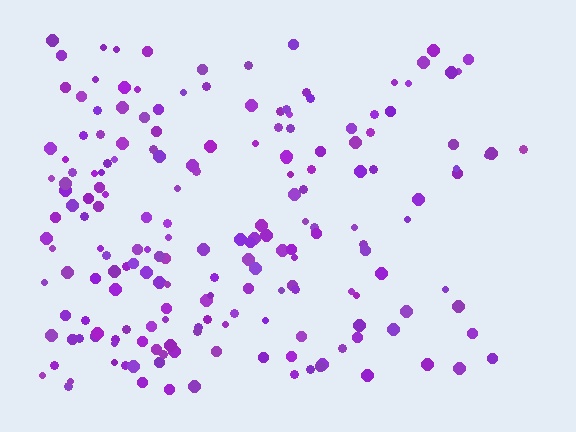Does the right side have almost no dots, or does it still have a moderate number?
Still a moderate number, just noticeably fewer than the left.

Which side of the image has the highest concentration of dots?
The left.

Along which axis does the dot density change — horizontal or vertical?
Horizontal.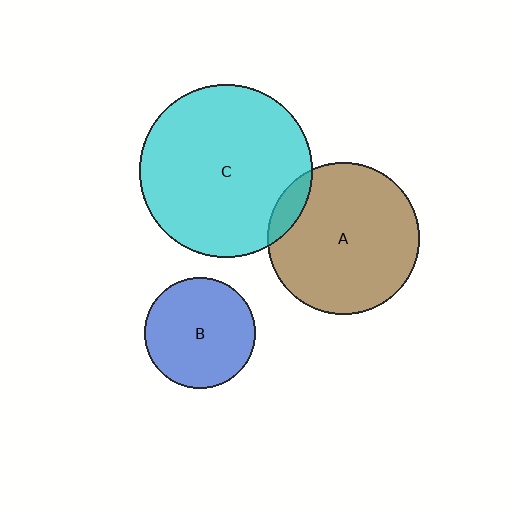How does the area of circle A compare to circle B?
Approximately 1.9 times.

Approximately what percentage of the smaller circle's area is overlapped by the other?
Approximately 10%.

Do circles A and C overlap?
Yes.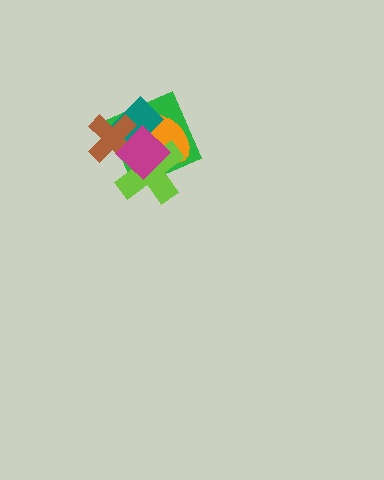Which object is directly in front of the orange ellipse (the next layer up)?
The teal rectangle is directly in front of the orange ellipse.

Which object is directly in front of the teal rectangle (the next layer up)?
The lime cross is directly in front of the teal rectangle.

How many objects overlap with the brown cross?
4 objects overlap with the brown cross.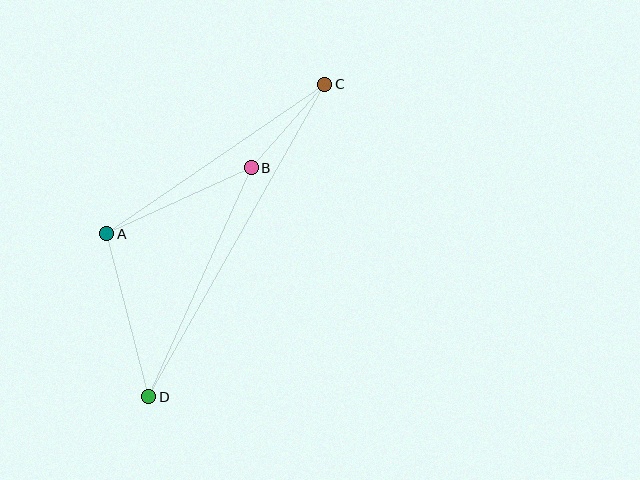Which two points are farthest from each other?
Points C and D are farthest from each other.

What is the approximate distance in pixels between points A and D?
The distance between A and D is approximately 168 pixels.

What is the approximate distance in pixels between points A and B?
The distance between A and B is approximately 159 pixels.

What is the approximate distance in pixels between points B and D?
The distance between B and D is approximately 251 pixels.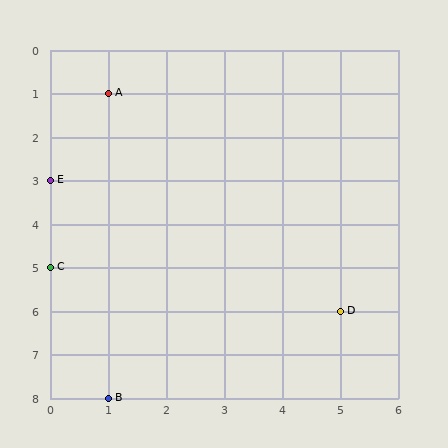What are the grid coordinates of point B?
Point B is at grid coordinates (1, 8).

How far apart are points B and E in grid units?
Points B and E are 1 column and 5 rows apart (about 5.1 grid units diagonally).